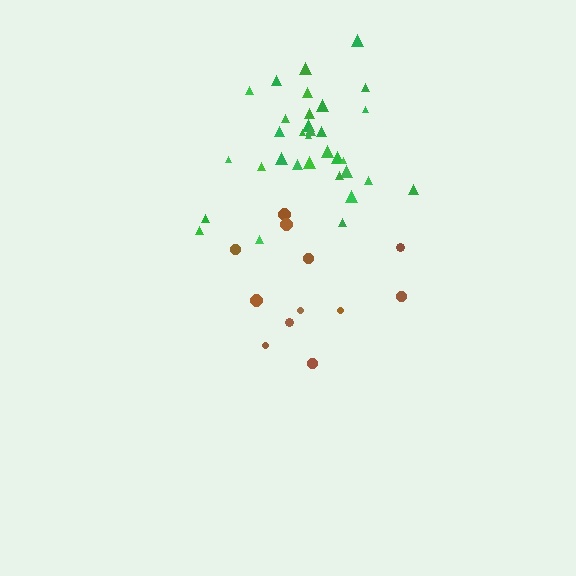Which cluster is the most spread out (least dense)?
Brown.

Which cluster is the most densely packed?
Green.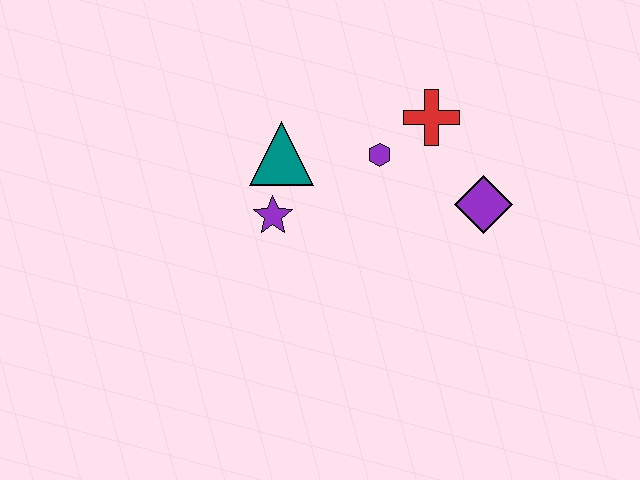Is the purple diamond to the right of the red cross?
Yes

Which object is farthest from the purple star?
The purple diamond is farthest from the purple star.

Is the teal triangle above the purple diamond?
Yes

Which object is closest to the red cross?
The purple hexagon is closest to the red cross.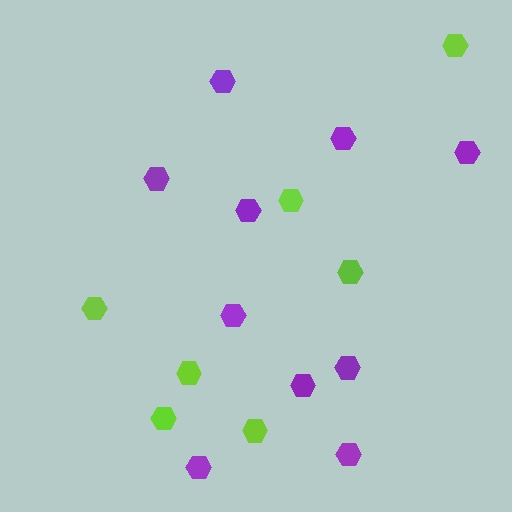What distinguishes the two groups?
There are 2 groups: one group of purple hexagons (10) and one group of lime hexagons (7).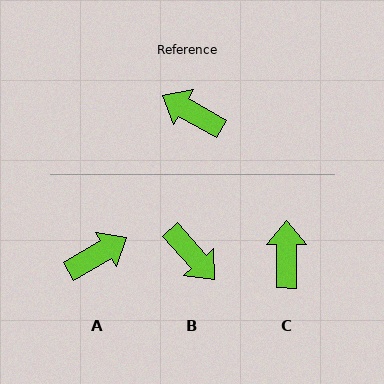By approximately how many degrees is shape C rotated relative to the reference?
Approximately 61 degrees clockwise.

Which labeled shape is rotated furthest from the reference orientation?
B, about 162 degrees away.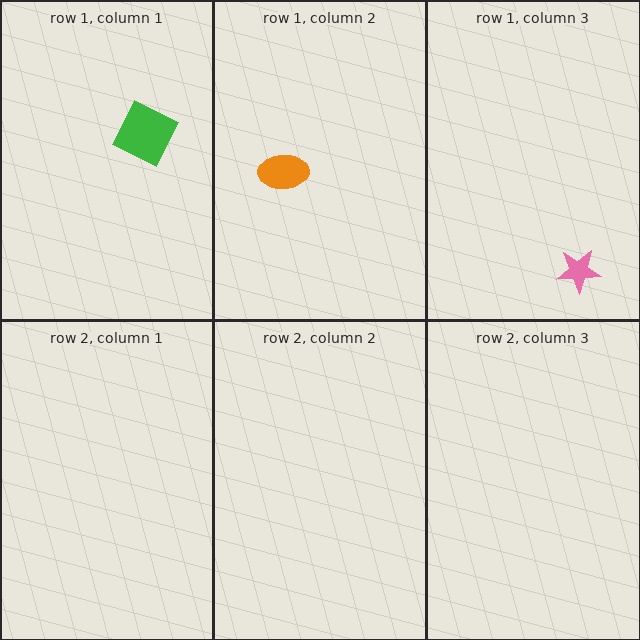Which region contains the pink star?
The row 1, column 3 region.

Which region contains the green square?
The row 1, column 1 region.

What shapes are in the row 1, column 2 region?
The orange ellipse.